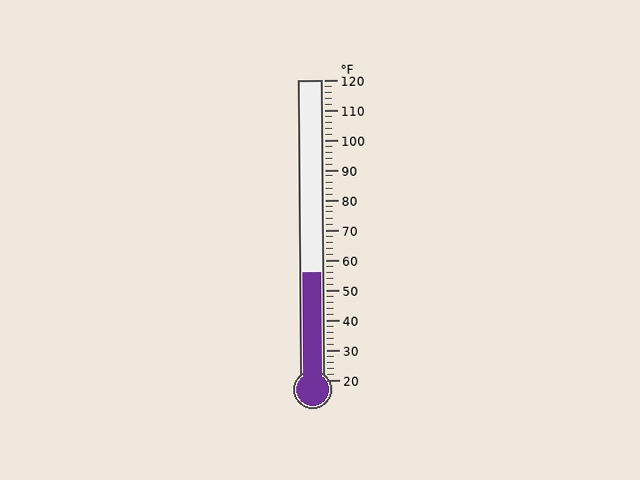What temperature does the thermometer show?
The thermometer shows approximately 56°F.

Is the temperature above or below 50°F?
The temperature is above 50°F.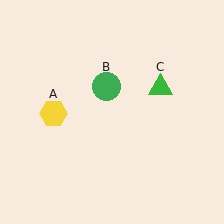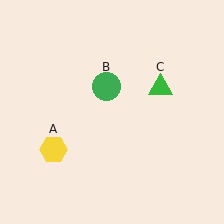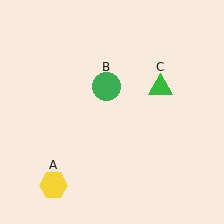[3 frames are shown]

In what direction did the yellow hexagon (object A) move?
The yellow hexagon (object A) moved down.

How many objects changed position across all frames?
1 object changed position: yellow hexagon (object A).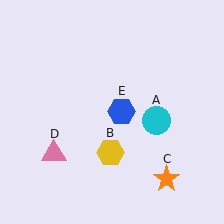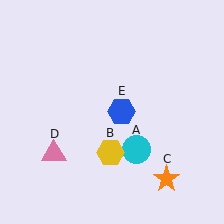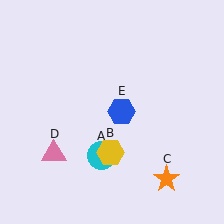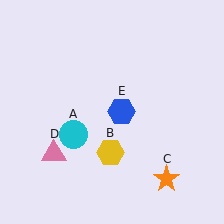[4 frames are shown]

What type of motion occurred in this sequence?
The cyan circle (object A) rotated clockwise around the center of the scene.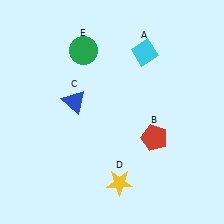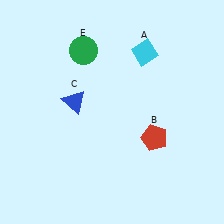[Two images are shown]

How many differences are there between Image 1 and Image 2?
There is 1 difference between the two images.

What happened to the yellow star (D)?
The yellow star (D) was removed in Image 2. It was in the bottom-right area of Image 1.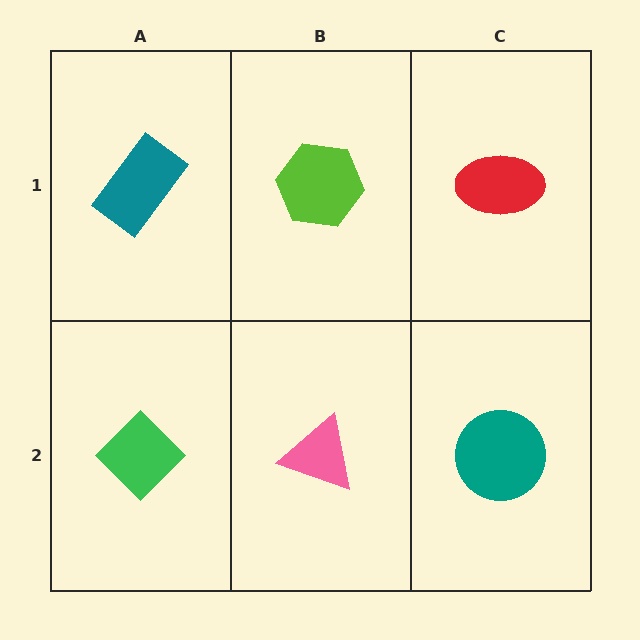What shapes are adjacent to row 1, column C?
A teal circle (row 2, column C), a lime hexagon (row 1, column B).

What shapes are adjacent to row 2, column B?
A lime hexagon (row 1, column B), a green diamond (row 2, column A), a teal circle (row 2, column C).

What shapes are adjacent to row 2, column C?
A red ellipse (row 1, column C), a pink triangle (row 2, column B).